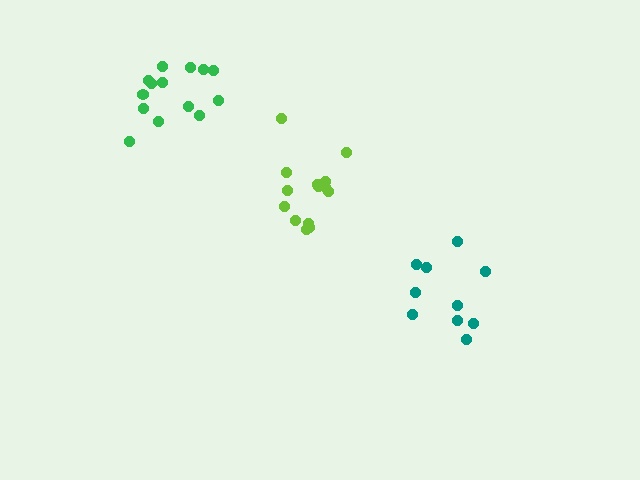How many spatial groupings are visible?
There are 3 spatial groupings.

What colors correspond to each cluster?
The clusters are colored: green, lime, teal.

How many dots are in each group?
Group 1: 14 dots, Group 2: 16 dots, Group 3: 10 dots (40 total).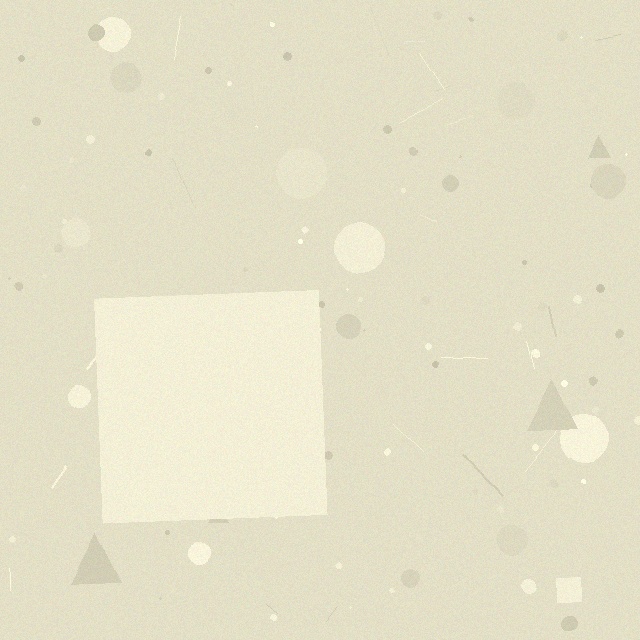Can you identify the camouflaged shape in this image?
The camouflaged shape is a square.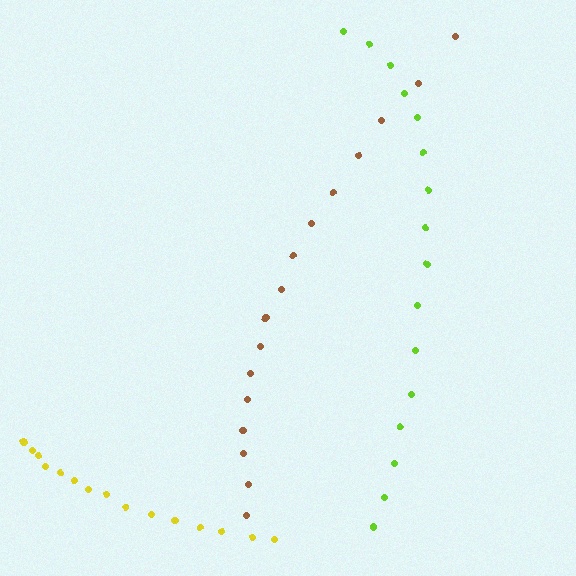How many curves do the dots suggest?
There are 3 distinct paths.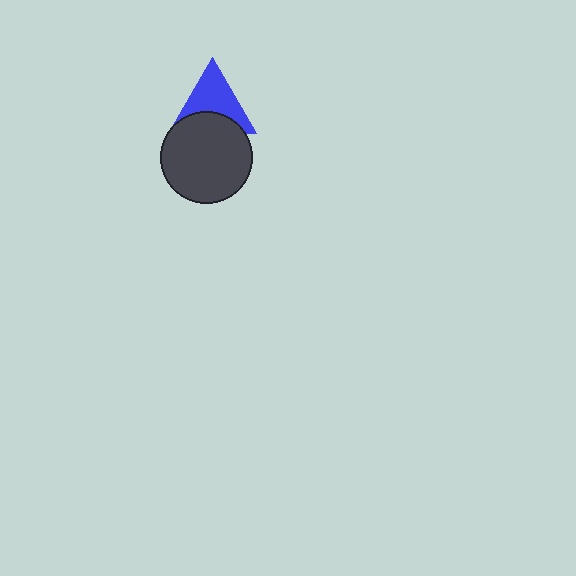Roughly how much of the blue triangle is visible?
About half of it is visible (roughly 64%).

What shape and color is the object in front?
The object in front is a dark gray circle.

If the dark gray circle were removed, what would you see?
You would see the complete blue triangle.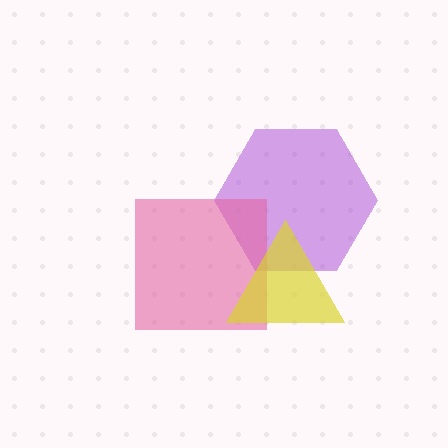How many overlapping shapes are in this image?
There are 3 overlapping shapes in the image.